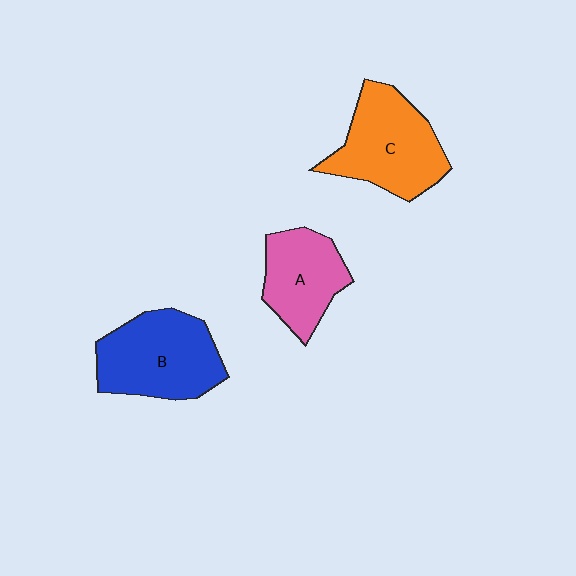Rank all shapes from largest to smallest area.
From largest to smallest: B (blue), C (orange), A (pink).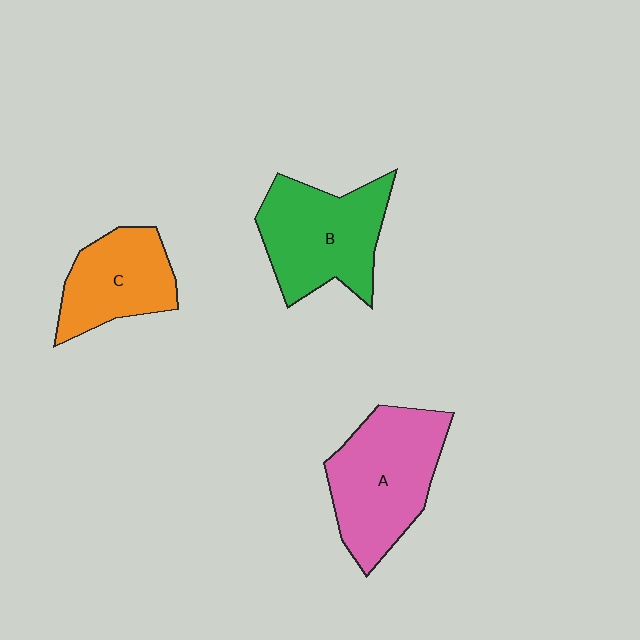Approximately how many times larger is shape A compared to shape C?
Approximately 1.4 times.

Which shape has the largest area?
Shape A (pink).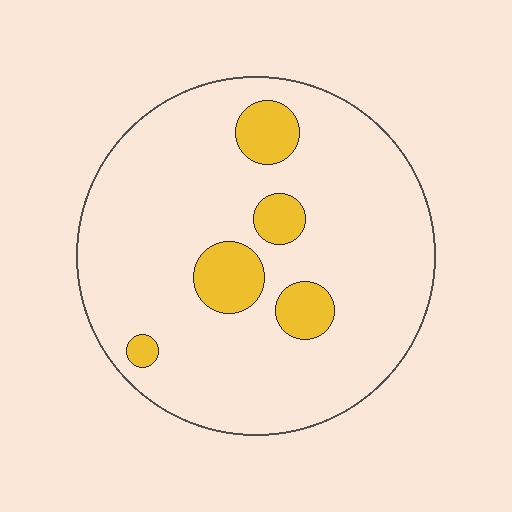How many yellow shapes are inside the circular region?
5.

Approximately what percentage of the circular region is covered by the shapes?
Approximately 15%.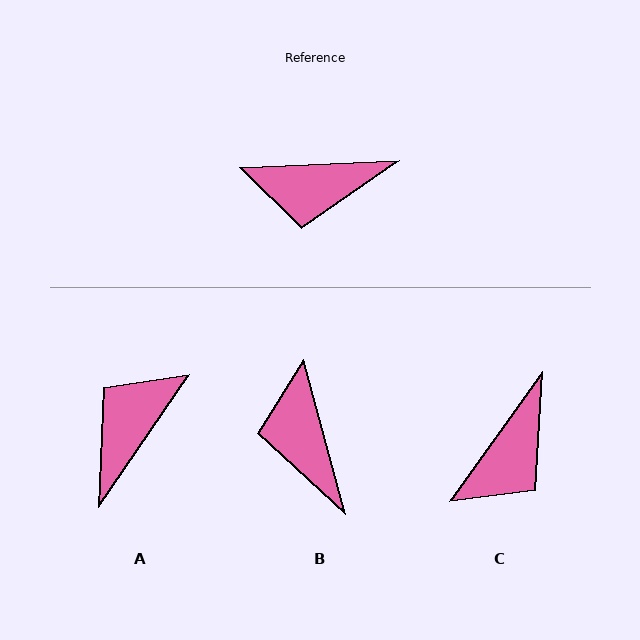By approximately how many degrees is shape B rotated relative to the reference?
Approximately 77 degrees clockwise.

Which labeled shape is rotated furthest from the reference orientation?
A, about 127 degrees away.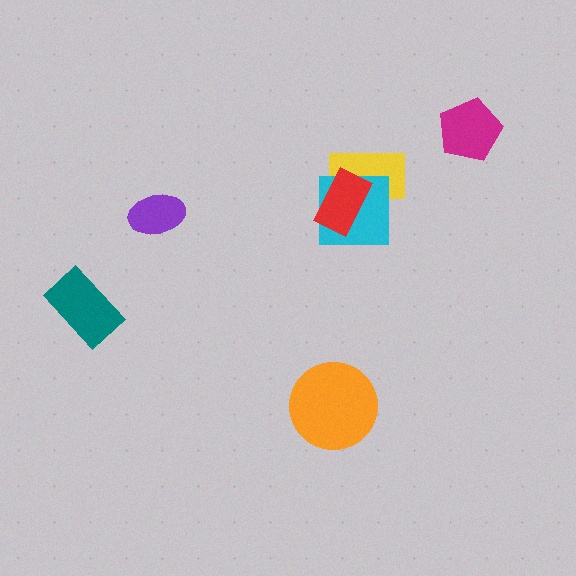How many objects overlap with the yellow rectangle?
2 objects overlap with the yellow rectangle.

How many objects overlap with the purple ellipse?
0 objects overlap with the purple ellipse.